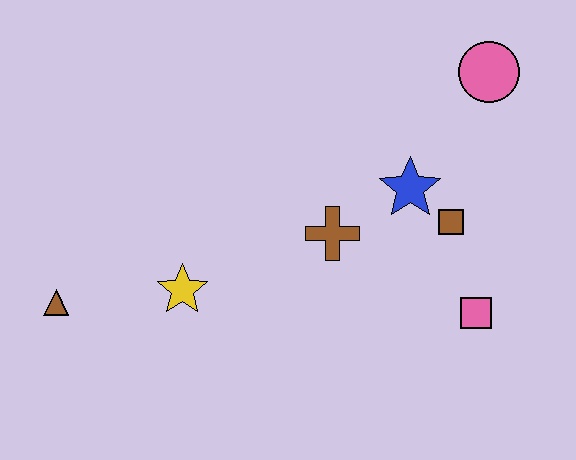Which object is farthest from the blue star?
The brown triangle is farthest from the blue star.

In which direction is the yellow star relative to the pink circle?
The yellow star is to the left of the pink circle.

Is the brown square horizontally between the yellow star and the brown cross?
No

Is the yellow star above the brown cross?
No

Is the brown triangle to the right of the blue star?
No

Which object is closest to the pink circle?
The blue star is closest to the pink circle.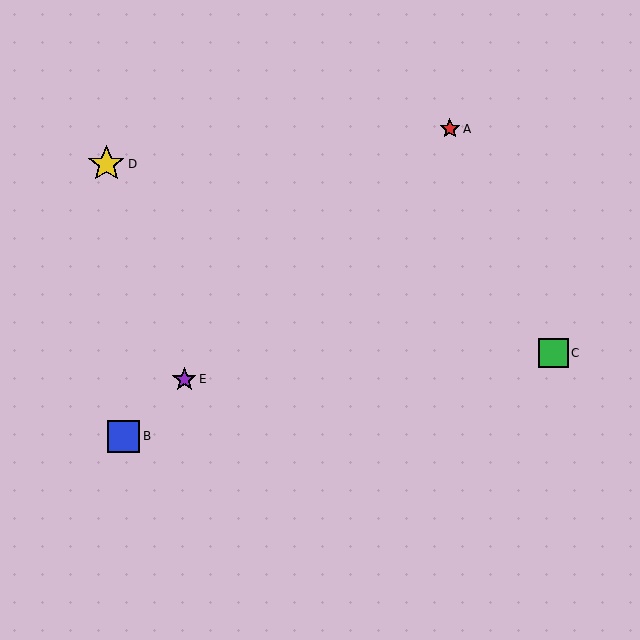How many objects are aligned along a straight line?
3 objects (A, B, E) are aligned along a straight line.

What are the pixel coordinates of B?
Object B is at (124, 436).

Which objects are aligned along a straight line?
Objects A, B, E are aligned along a straight line.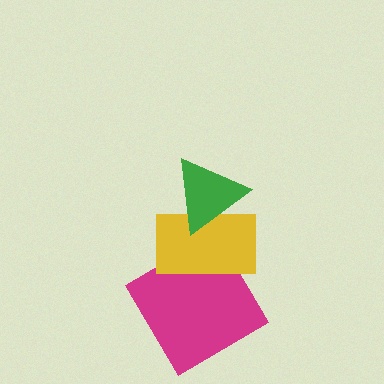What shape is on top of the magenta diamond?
The yellow rectangle is on top of the magenta diamond.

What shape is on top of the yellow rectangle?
The green triangle is on top of the yellow rectangle.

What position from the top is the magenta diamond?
The magenta diamond is 3rd from the top.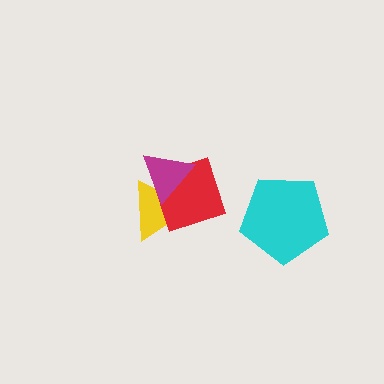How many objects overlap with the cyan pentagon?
0 objects overlap with the cyan pentagon.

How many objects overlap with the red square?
2 objects overlap with the red square.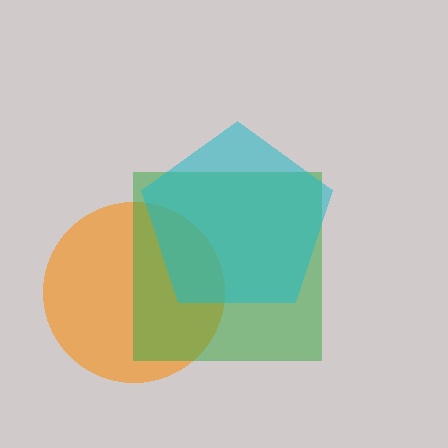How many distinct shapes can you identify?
There are 3 distinct shapes: an orange circle, a green square, a cyan pentagon.